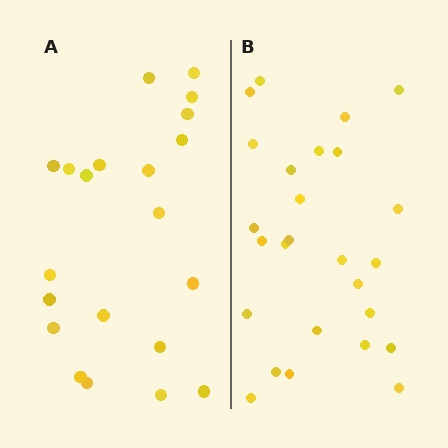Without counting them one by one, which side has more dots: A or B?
Region B (the right region) has more dots.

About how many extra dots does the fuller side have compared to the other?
Region B has about 5 more dots than region A.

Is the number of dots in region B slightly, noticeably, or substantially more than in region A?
Region B has only slightly more — the two regions are fairly close. The ratio is roughly 1.2 to 1.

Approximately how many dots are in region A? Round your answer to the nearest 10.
About 20 dots. (The exact count is 21, which rounds to 20.)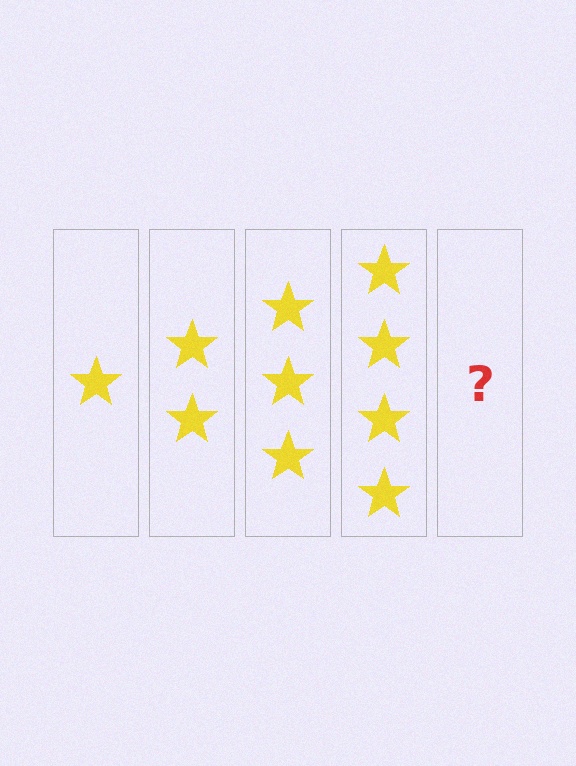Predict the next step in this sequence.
The next step is 5 stars.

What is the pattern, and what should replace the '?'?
The pattern is that each step adds one more star. The '?' should be 5 stars.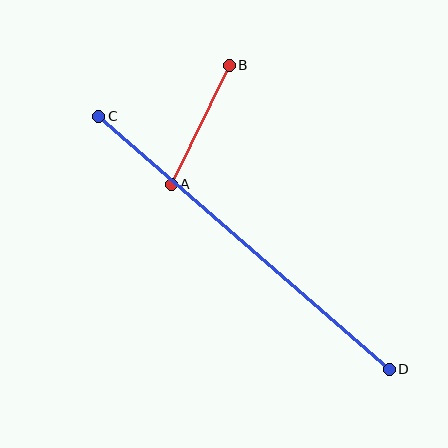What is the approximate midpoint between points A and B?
The midpoint is at approximately (200, 125) pixels.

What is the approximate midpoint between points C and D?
The midpoint is at approximately (244, 243) pixels.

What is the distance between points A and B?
The distance is approximately 132 pixels.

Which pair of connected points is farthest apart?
Points C and D are farthest apart.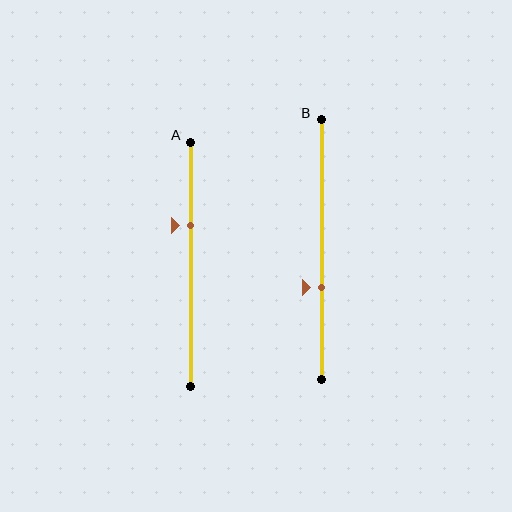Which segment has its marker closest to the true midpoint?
Segment B has its marker closest to the true midpoint.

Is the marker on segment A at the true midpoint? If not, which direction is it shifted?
No, the marker on segment A is shifted upward by about 16% of the segment length.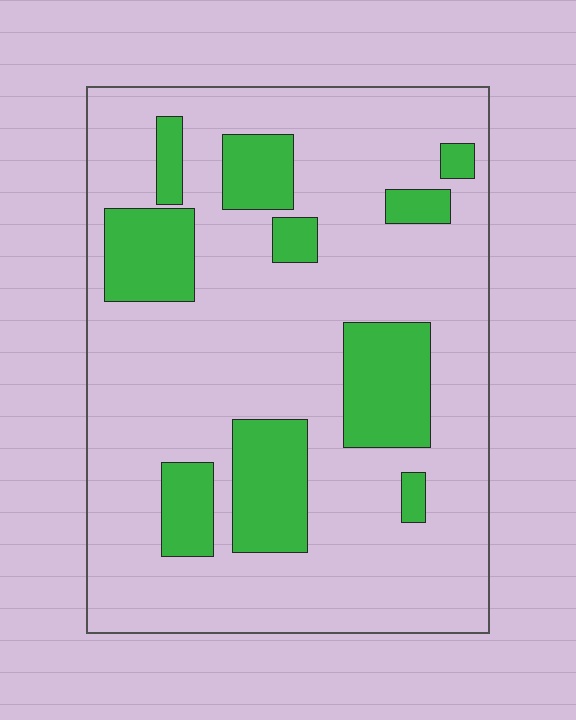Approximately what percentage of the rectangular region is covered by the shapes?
Approximately 20%.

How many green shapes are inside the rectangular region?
10.